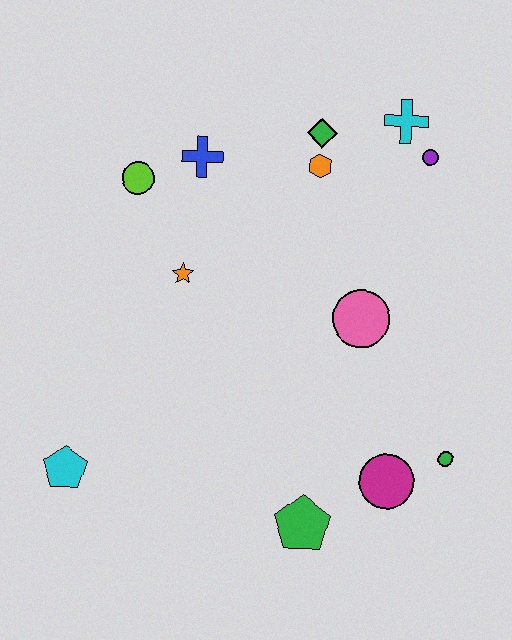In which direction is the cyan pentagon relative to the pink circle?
The cyan pentagon is to the left of the pink circle.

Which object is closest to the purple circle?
The cyan cross is closest to the purple circle.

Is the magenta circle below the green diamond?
Yes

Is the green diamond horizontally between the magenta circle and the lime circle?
Yes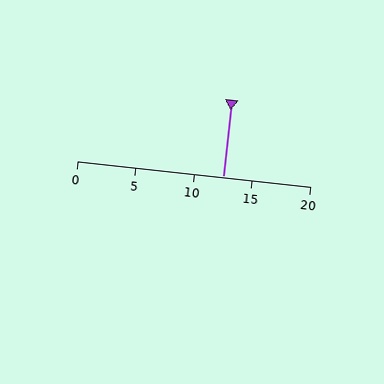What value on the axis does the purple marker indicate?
The marker indicates approximately 12.5.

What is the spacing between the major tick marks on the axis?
The major ticks are spaced 5 apart.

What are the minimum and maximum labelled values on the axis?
The axis runs from 0 to 20.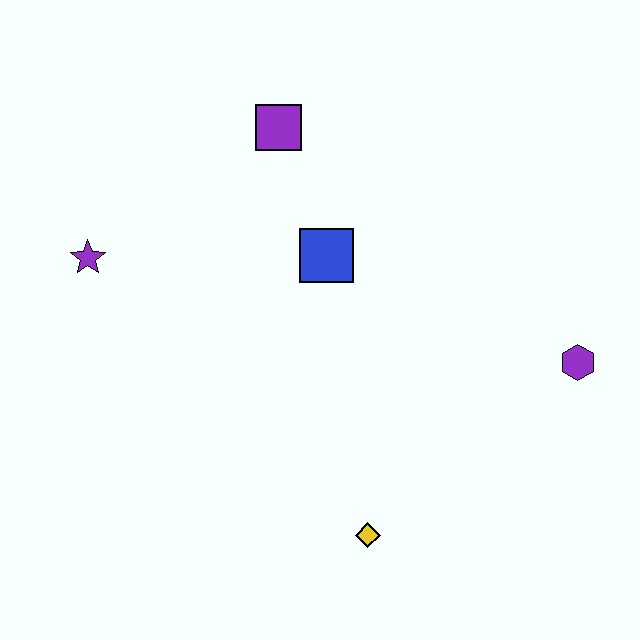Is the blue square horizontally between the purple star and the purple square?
No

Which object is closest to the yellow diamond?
The purple hexagon is closest to the yellow diamond.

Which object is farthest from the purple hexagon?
The purple star is farthest from the purple hexagon.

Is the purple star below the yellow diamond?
No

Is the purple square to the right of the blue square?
No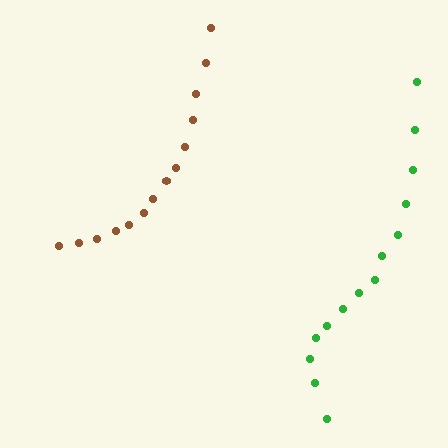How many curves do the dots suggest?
There are 2 distinct paths.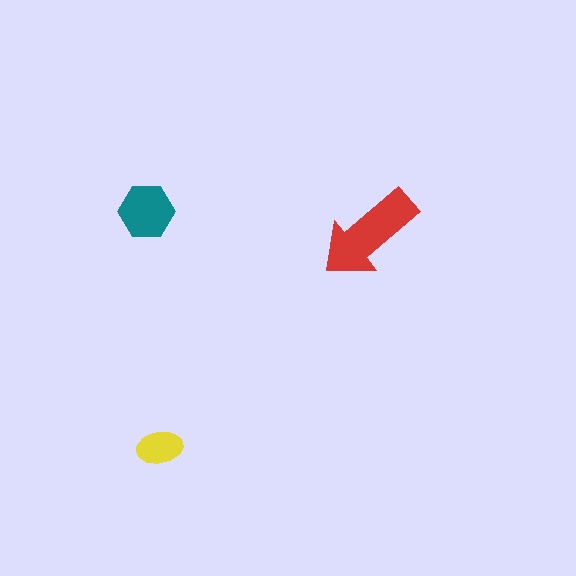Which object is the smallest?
The yellow ellipse.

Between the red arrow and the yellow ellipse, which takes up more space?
The red arrow.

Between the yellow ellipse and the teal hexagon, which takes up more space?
The teal hexagon.